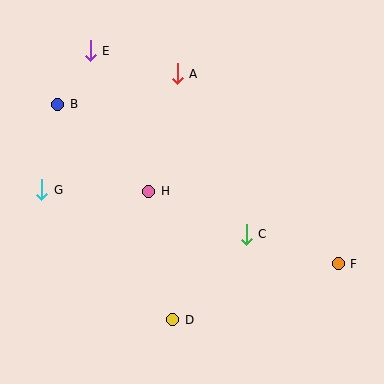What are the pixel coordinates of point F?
Point F is at (338, 264).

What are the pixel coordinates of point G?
Point G is at (42, 190).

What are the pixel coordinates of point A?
Point A is at (177, 74).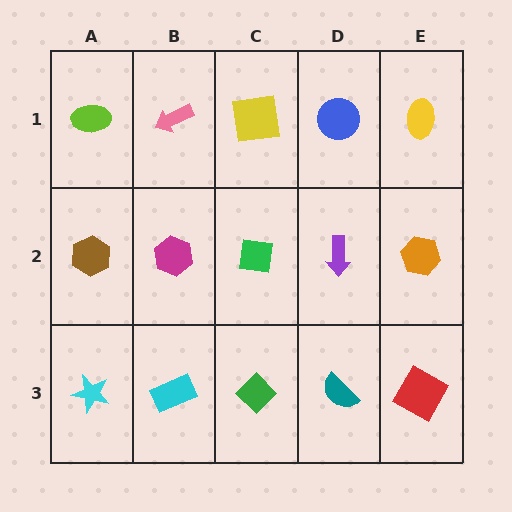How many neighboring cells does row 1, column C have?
3.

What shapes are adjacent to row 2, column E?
A yellow ellipse (row 1, column E), a red square (row 3, column E), a purple arrow (row 2, column D).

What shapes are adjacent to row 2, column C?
A yellow square (row 1, column C), a green diamond (row 3, column C), a magenta hexagon (row 2, column B), a purple arrow (row 2, column D).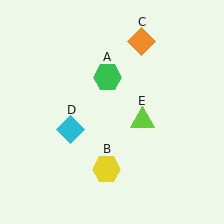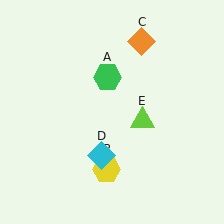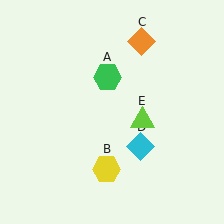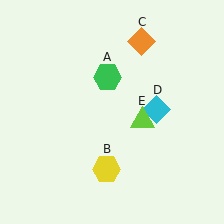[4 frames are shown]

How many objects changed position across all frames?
1 object changed position: cyan diamond (object D).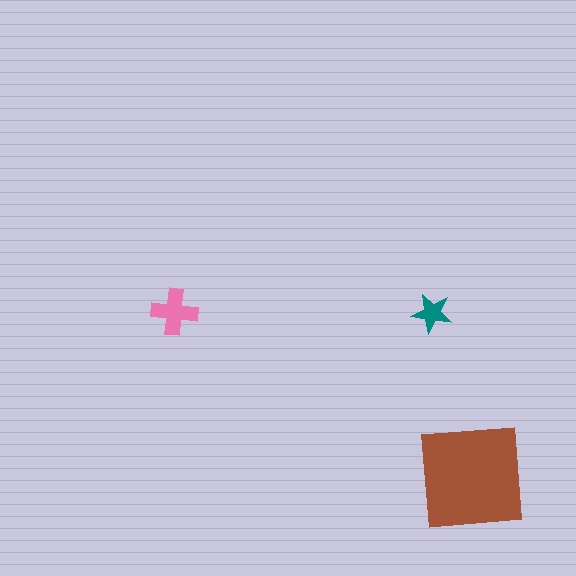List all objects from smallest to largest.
The teal star, the pink cross, the brown square.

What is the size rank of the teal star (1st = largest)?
3rd.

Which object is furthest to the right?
The brown square is rightmost.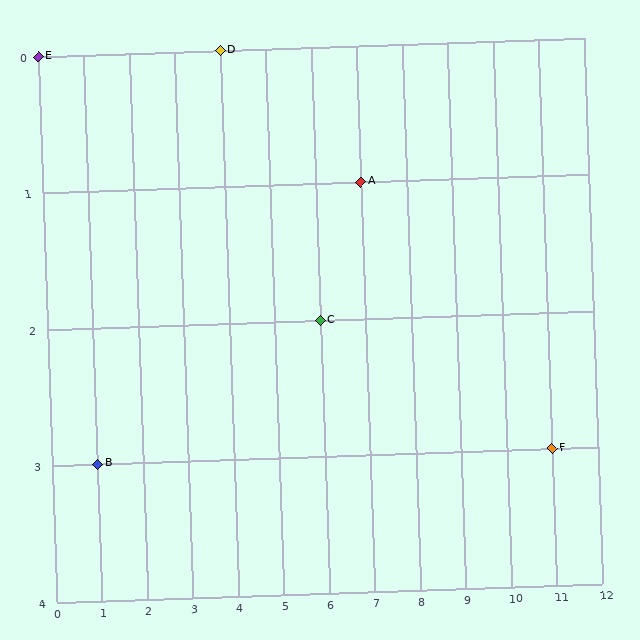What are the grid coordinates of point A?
Point A is at grid coordinates (7, 1).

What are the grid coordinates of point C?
Point C is at grid coordinates (6, 2).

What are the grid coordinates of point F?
Point F is at grid coordinates (11, 3).